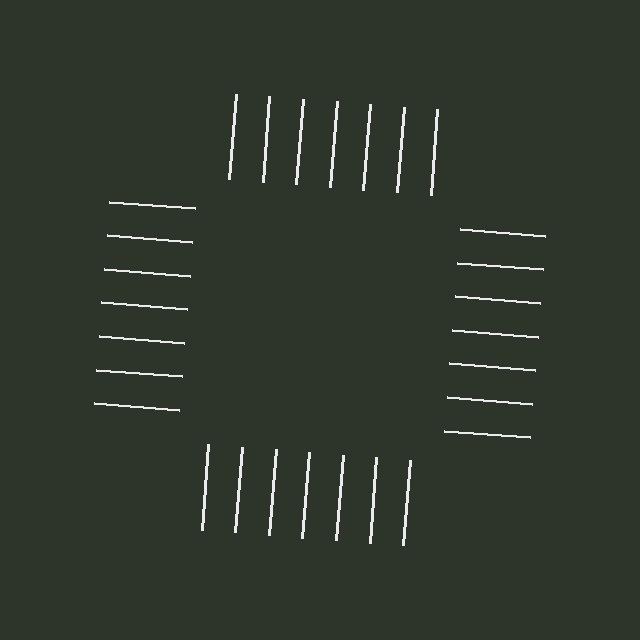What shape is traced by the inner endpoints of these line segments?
An illusory square — the line segments terminate on its edges but no continuous stroke is drawn.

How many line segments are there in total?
28 — 7 along each of the 4 edges.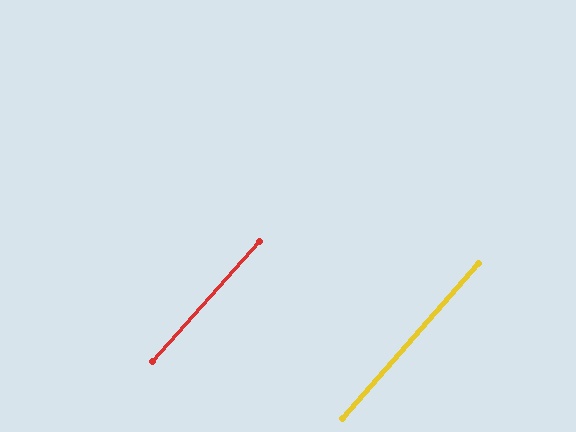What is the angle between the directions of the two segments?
Approximately 0 degrees.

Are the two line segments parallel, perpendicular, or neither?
Parallel — their directions differ by only 0.4°.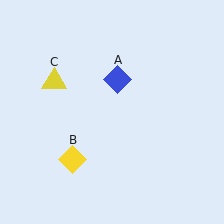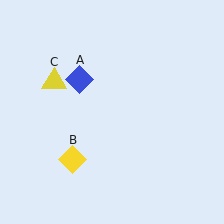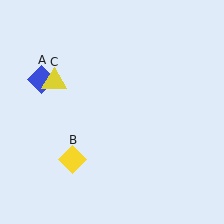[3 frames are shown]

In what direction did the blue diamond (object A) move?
The blue diamond (object A) moved left.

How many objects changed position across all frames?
1 object changed position: blue diamond (object A).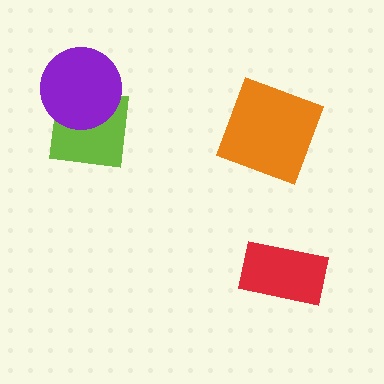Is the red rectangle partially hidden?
No, no other shape covers it.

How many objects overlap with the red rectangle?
0 objects overlap with the red rectangle.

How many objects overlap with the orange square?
0 objects overlap with the orange square.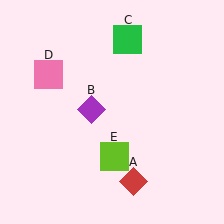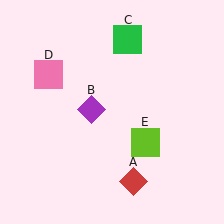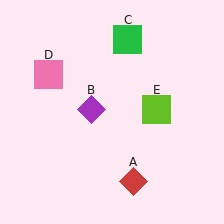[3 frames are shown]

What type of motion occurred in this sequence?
The lime square (object E) rotated counterclockwise around the center of the scene.